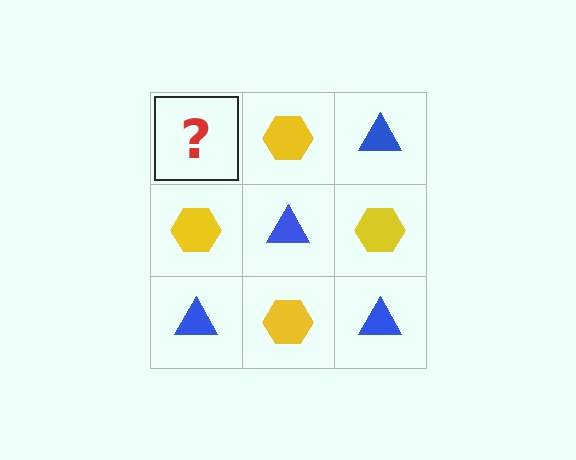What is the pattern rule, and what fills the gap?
The rule is that it alternates blue triangle and yellow hexagon in a checkerboard pattern. The gap should be filled with a blue triangle.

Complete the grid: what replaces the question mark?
The question mark should be replaced with a blue triangle.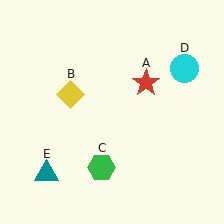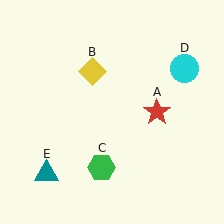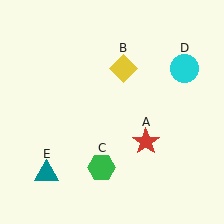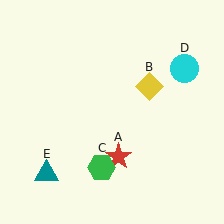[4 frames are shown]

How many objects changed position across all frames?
2 objects changed position: red star (object A), yellow diamond (object B).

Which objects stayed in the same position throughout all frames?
Green hexagon (object C) and cyan circle (object D) and teal triangle (object E) remained stationary.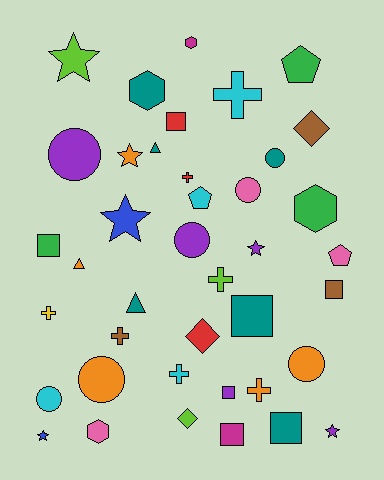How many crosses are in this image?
There are 7 crosses.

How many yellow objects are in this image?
There is 1 yellow object.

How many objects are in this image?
There are 40 objects.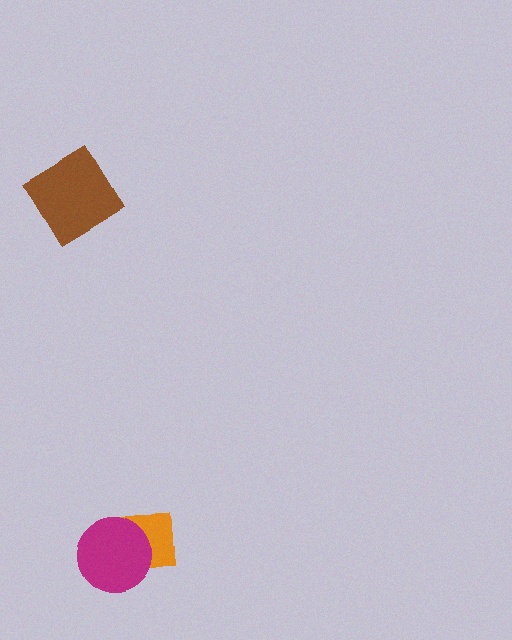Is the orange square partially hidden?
Yes, it is partially covered by another shape.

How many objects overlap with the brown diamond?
0 objects overlap with the brown diamond.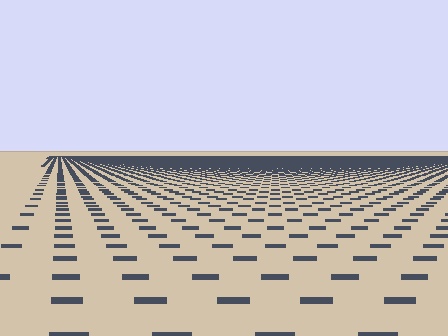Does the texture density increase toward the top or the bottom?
Density increases toward the top.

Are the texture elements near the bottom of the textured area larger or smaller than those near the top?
Larger. Near the bottom, elements are closer to the viewer and appear at a bigger on-screen size.